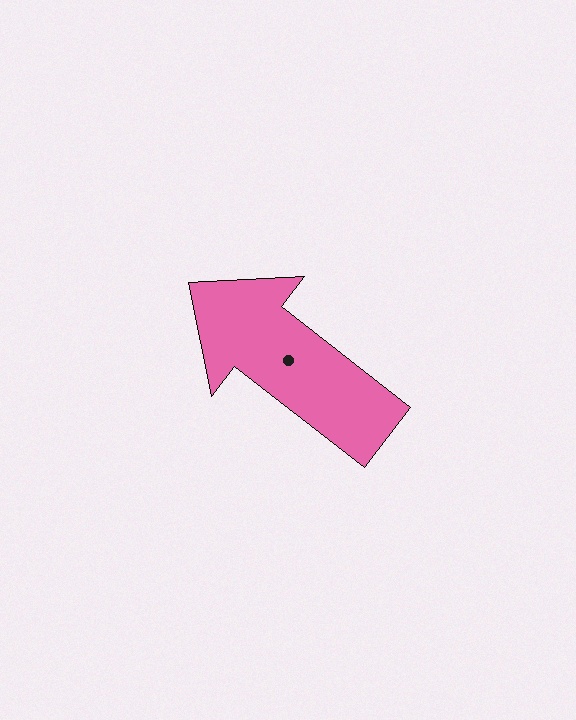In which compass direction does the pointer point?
Northwest.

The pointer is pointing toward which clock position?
Roughly 10 o'clock.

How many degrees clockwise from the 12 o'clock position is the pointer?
Approximately 308 degrees.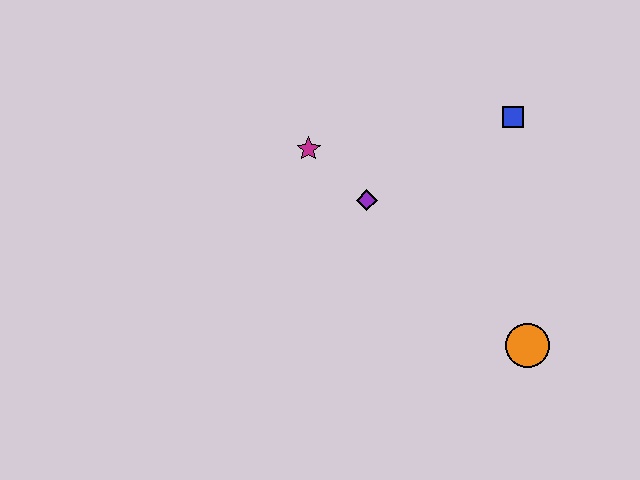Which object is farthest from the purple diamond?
The orange circle is farthest from the purple diamond.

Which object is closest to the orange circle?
The purple diamond is closest to the orange circle.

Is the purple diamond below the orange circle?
No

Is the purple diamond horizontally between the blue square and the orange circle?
No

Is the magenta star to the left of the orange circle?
Yes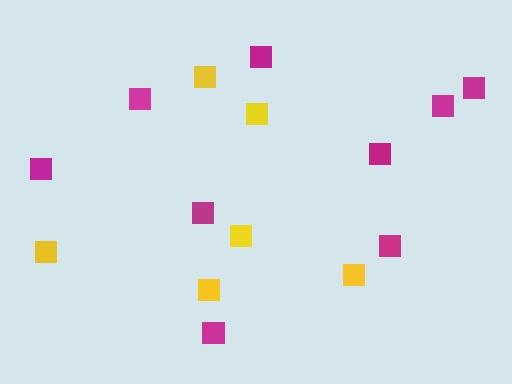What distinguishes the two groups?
There are 2 groups: one group of magenta squares (9) and one group of yellow squares (6).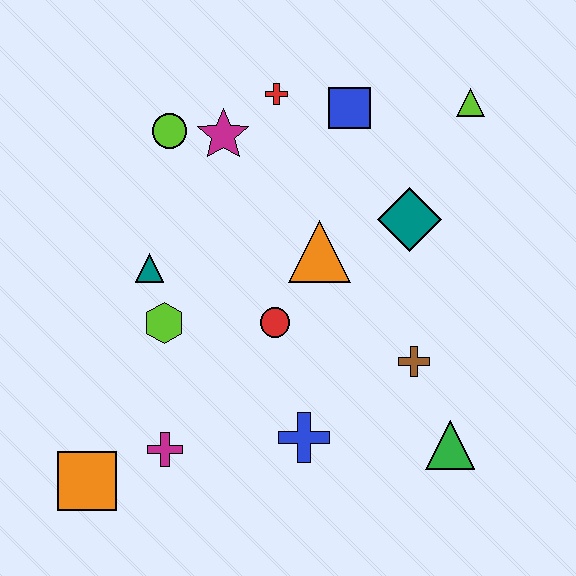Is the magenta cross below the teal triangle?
Yes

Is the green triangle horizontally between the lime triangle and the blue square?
Yes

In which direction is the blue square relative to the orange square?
The blue square is above the orange square.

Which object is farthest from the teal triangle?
The lime triangle is farthest from the teal triangle.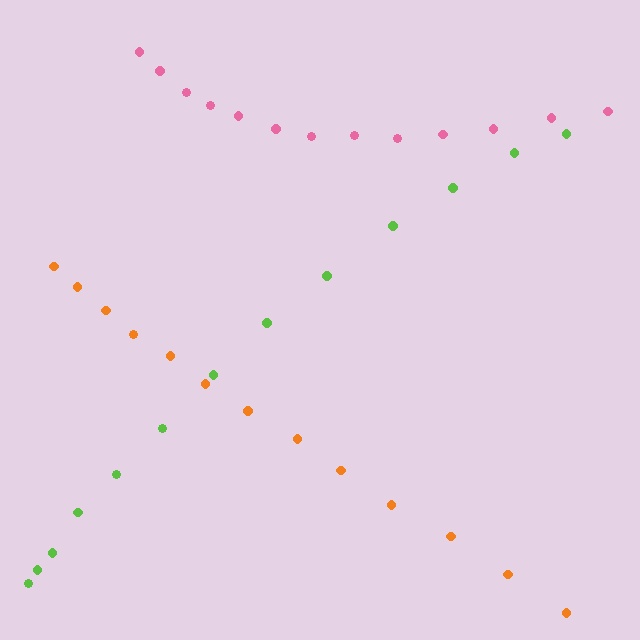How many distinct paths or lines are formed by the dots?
There are 3 distinct paths.